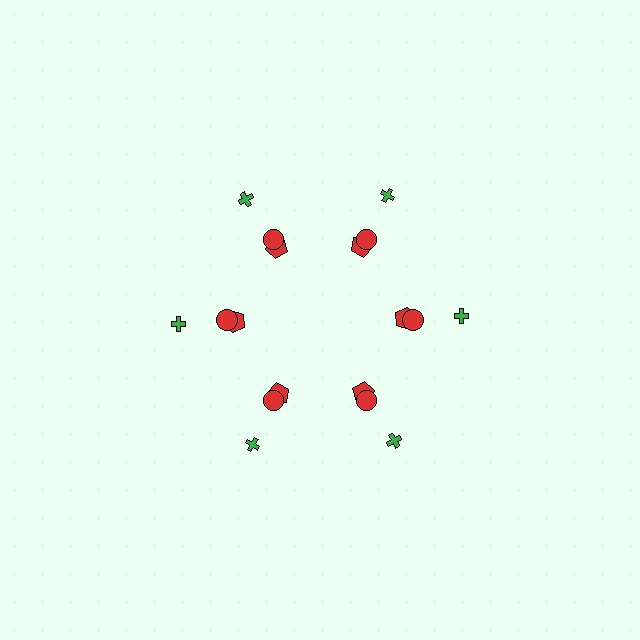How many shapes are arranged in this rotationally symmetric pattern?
There are 18 shapes, arranged in 6 groups of 3.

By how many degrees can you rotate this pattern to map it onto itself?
The pattern maps onto itself every 60 degrees of rotation.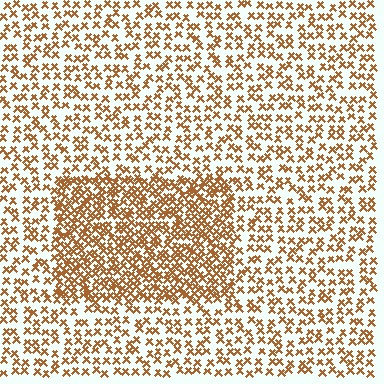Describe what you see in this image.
The image contains small brown elements arranged at two different densities. A rectangle-shaped region is visible where the elements are more densely packed than the surrounding area.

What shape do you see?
I see a rectangle.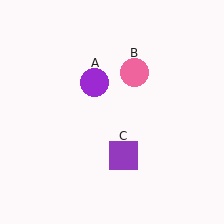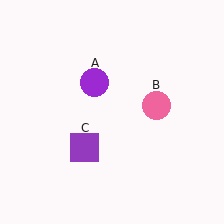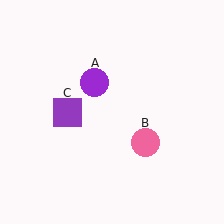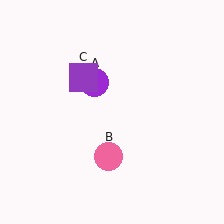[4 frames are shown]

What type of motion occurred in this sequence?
The pink circle (object B), purple square (object C) rotated clockwise around the center of the scene.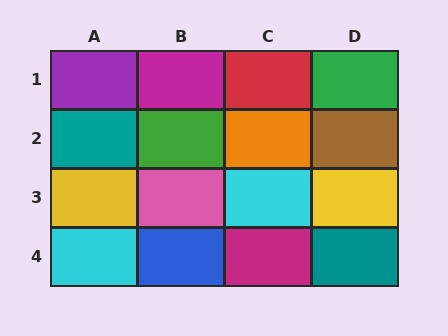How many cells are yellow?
2 cells are yellow.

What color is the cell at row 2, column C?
Orange.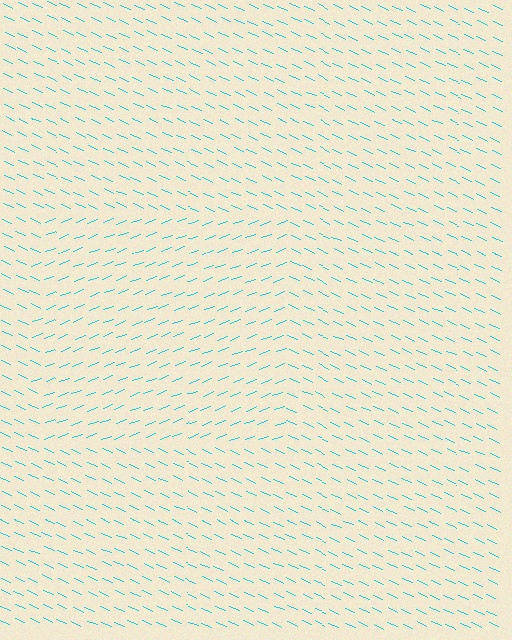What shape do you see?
I see a rectangle.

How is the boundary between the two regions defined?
The boundary is defined purely by a change in line orientation (approximately 45 degrees difference). All lines are the same color and thickness.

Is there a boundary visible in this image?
Yes, there is a texture boundary formed by a change in line orientation.